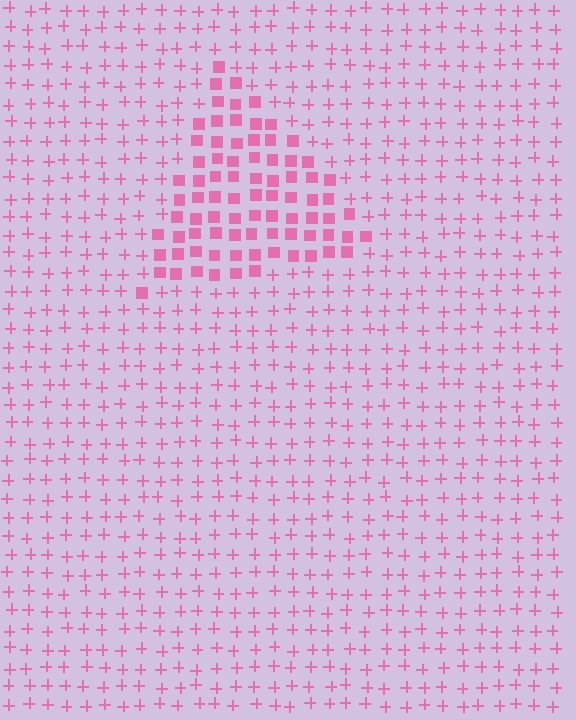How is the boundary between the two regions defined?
The boundary is defined by a change in element shape: squares inside vs. plus signs outside. All elements share the same color and spacing.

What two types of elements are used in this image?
The image uses squares inside the triangle region and plus signs outside it.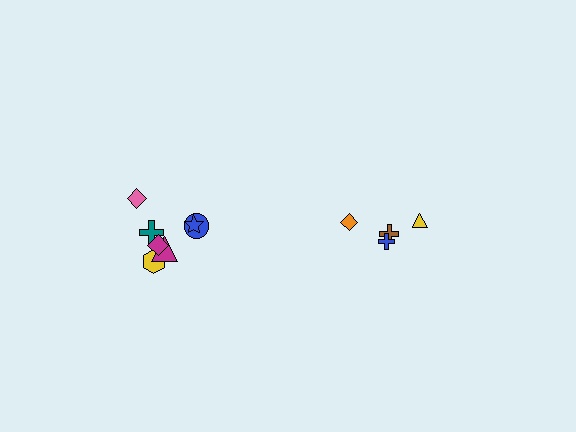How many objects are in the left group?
There are 7 objects.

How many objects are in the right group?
There are 4 objects.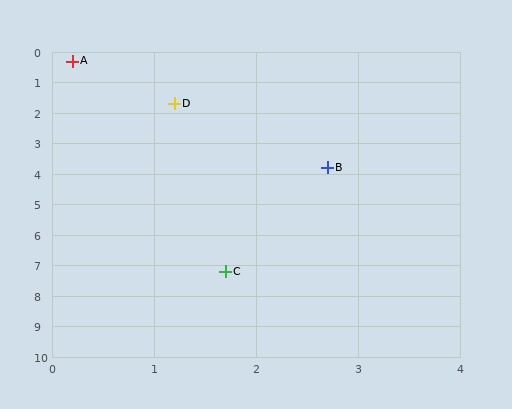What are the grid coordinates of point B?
Point B is at approximately (2.7, 3.8).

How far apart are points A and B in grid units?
Points A and B are about 4.3 grid units apart.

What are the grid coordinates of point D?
Point D is at approximately (1.2, 1.7).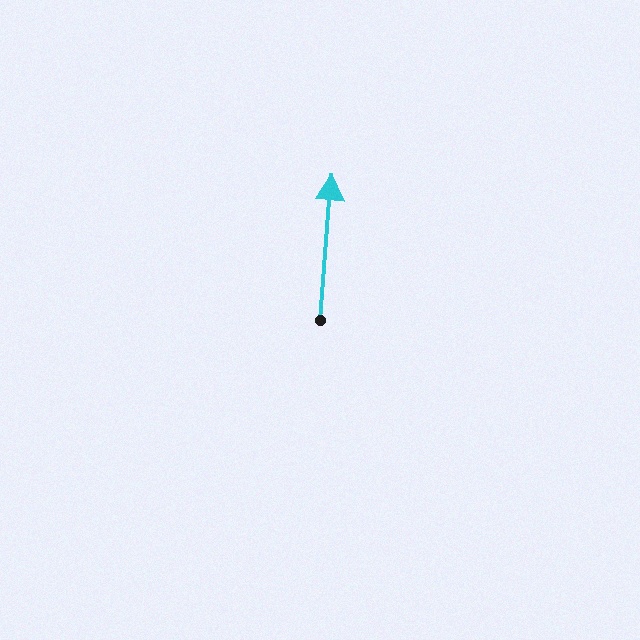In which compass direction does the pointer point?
North.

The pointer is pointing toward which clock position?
Roughly 12 o'clock.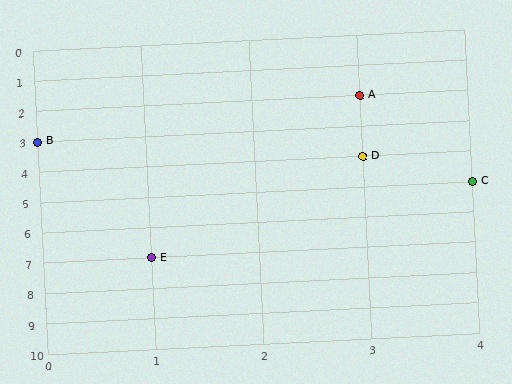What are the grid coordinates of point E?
Point E is at grid coordinates (1, 7).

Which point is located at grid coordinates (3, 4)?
Point D is at (3, 4).